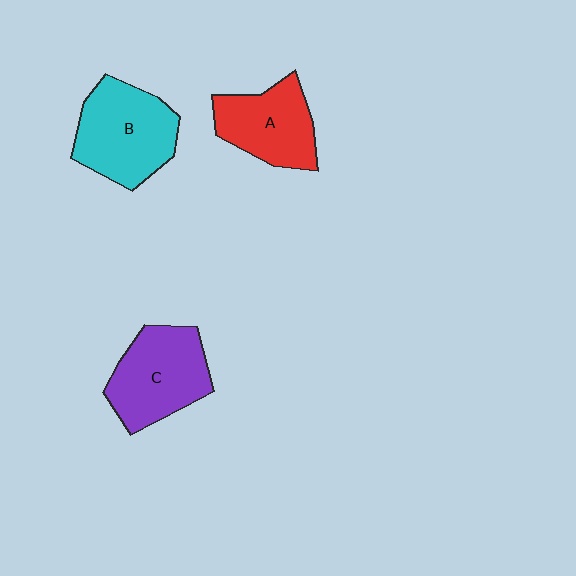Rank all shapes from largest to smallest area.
From largest to smallest: B (cyan), C (purple), A (red).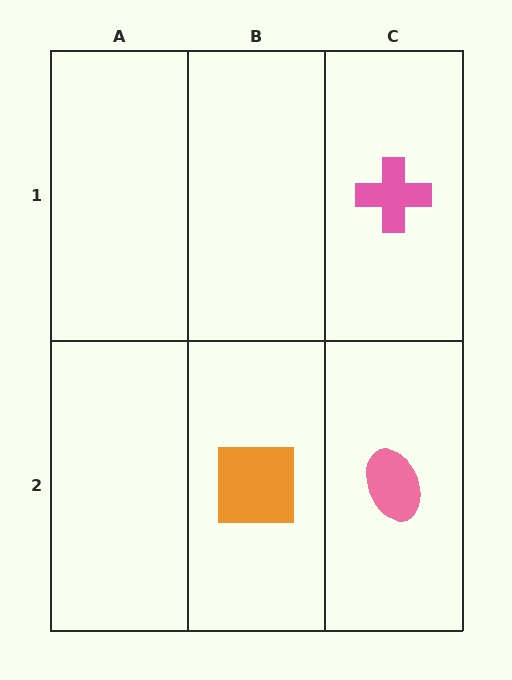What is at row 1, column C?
A pink cross.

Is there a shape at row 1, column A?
No, that cell is empty.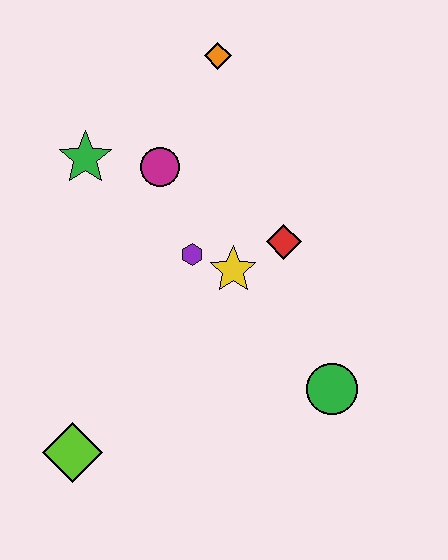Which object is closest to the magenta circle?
The green star is closest to the magenta circle.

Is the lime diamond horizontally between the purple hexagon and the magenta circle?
No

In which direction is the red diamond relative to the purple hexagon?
The red diamond is to the right of the purple hexagon.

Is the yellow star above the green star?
No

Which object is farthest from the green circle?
The orange diamond is farthest from the green circle.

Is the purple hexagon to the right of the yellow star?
No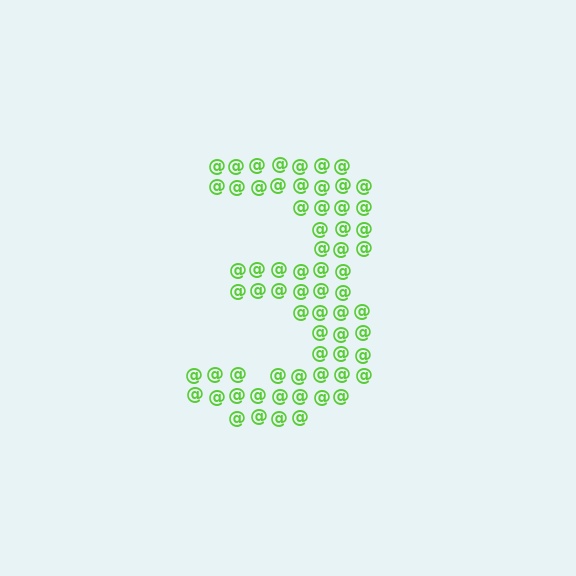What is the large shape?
The large shape is the digit 3.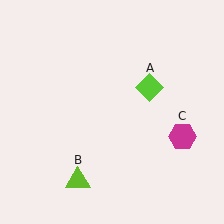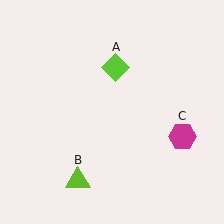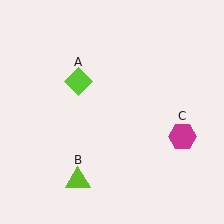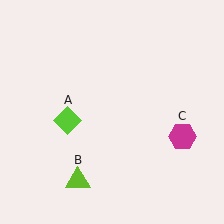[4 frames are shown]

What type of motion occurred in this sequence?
The lime diamond (object A) rotated counterclockwise around the center of the scene.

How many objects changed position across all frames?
1 object changed position: lime diamond (object A).